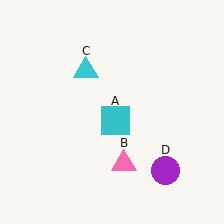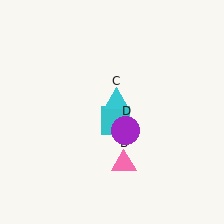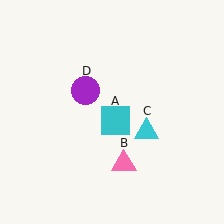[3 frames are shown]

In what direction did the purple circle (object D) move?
The purple circle (object D) moved up and to the left.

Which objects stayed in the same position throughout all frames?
Cyan square (object A) and pink triangle (object B) remained stationary.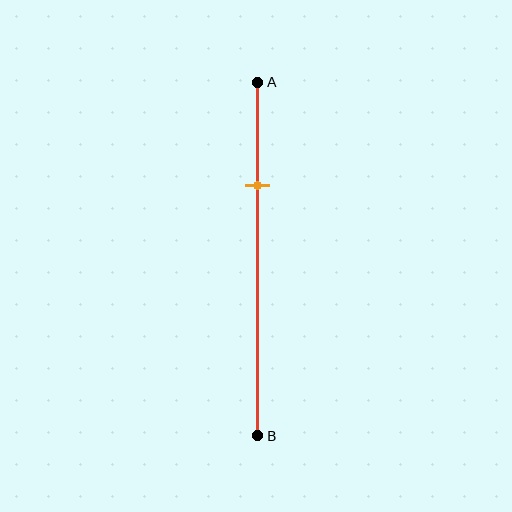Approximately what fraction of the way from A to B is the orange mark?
The orange mark is approximately 30% of the way from A to B.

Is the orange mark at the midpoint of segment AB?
No, the mark is at about 30% from A, not at the 50% midpoint.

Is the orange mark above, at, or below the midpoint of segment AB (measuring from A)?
The orange mark is above the midpoint of segment AB.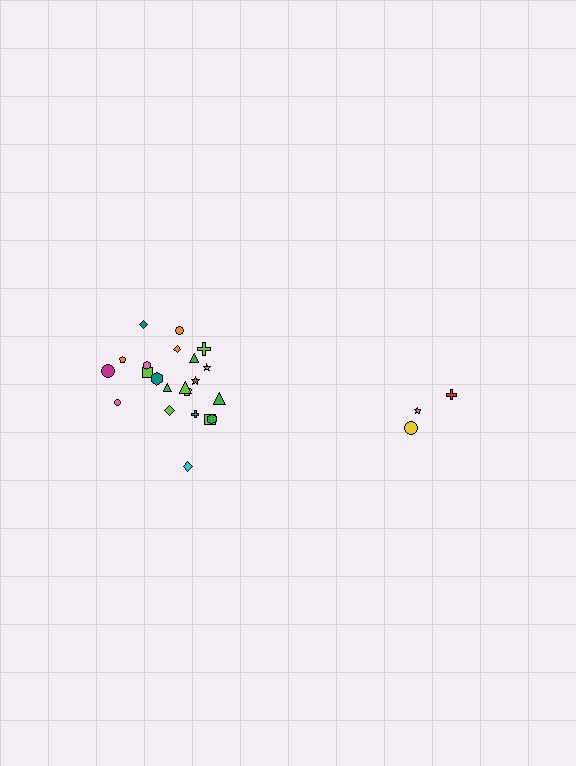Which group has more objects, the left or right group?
The left group.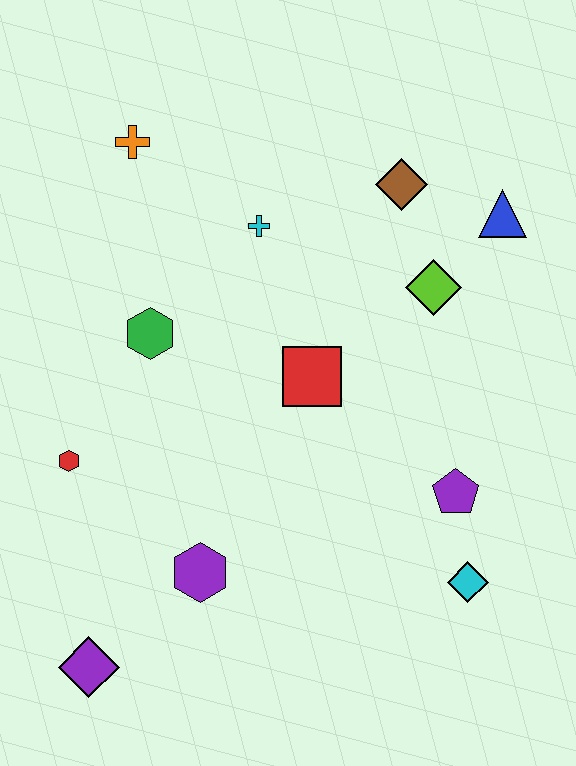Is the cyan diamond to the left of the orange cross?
No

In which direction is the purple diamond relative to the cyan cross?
The purple diamond is below the cyan cross.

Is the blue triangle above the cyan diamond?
Yes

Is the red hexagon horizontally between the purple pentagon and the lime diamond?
No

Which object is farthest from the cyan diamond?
The orange cross is farthest from the cyan diamond.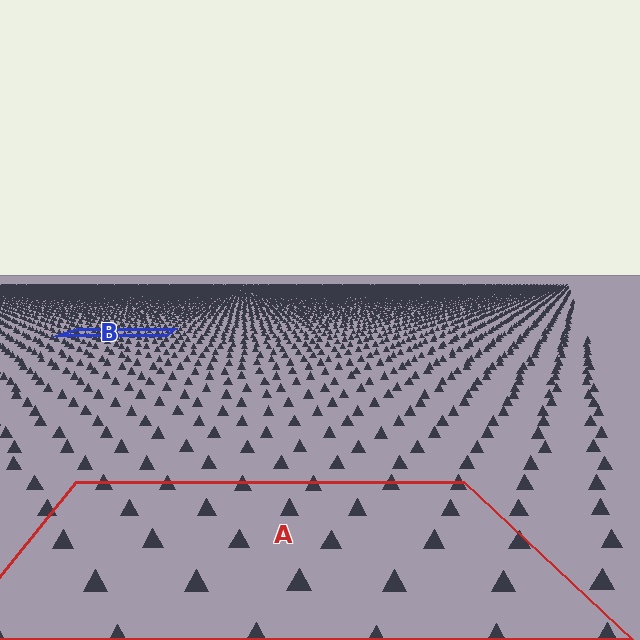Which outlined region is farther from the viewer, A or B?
Region B is farther from the viewer — the texture elements inside it appear smaller and more densely packed.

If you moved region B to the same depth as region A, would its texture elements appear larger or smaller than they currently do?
They would appear larger. At a closer depth, the same texture elements are projected at a bigger on-screen size.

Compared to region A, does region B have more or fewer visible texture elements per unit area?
Region B has more texture elements per unit area — they are packed more densely because it is farther away.